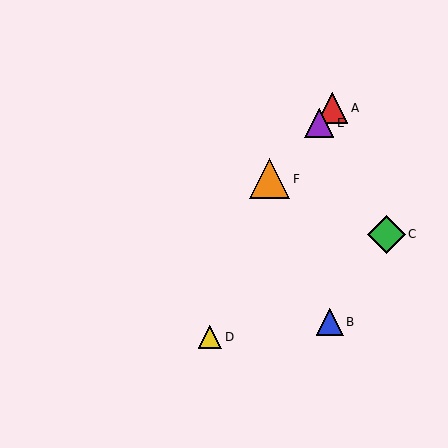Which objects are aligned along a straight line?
Objects A, E, F are aligned along a straight line.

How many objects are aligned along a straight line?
3 objects (A, E, F) are aligned along a straight line.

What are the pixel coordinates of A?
Object A is at (332, 108).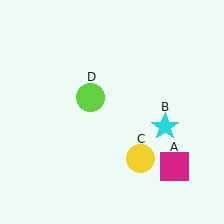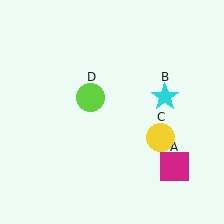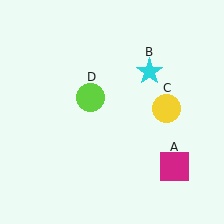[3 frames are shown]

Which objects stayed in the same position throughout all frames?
Magenta square (object A) and lime circle (object D) remained stationary.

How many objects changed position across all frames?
2 objects changed position: cyan star (object B), yellow circle (object C).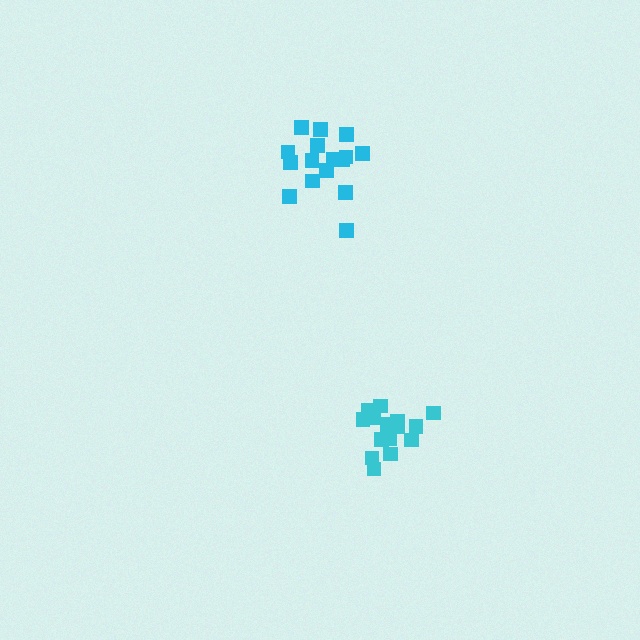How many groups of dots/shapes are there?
There are 2 groups.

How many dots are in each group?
Group 1: 16 dots, Group 2: 16 dots (32 total).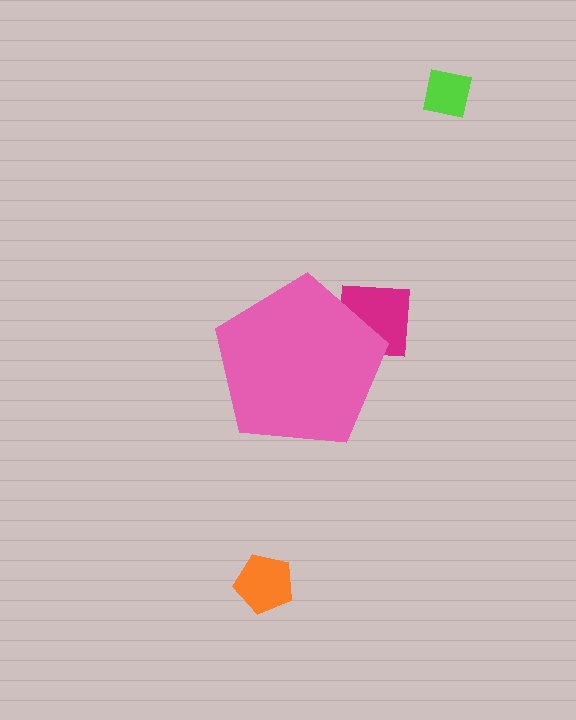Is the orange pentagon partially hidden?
No, the orange pentagon is fully visible.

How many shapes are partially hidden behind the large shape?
1 shape is partially hidden.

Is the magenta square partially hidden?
Yes, the magenta square is partially hidden behind the pink pentagon.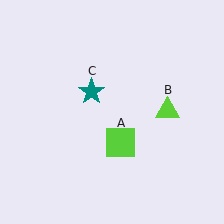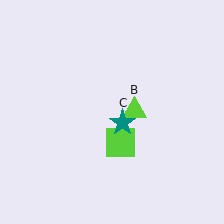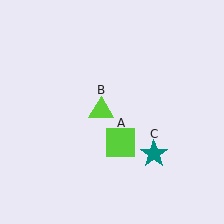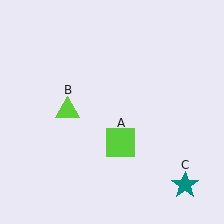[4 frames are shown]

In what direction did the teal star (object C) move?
The teal star (object C) moved down and to the right.